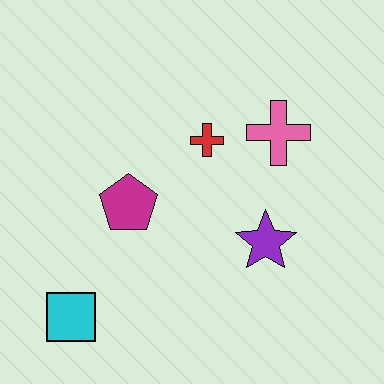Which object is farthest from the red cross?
The cyan square is farthest from the red cross.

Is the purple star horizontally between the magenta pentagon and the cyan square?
No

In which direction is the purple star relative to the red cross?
The purple star is below the red cross.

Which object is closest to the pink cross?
The red cross is closest to the pink cross.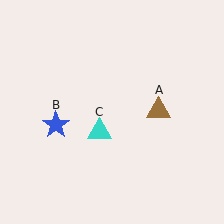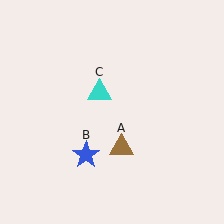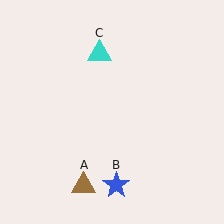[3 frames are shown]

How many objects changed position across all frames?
3 objects changed position: brown triangle (object A), blue star (object B), cyan triangle (object C).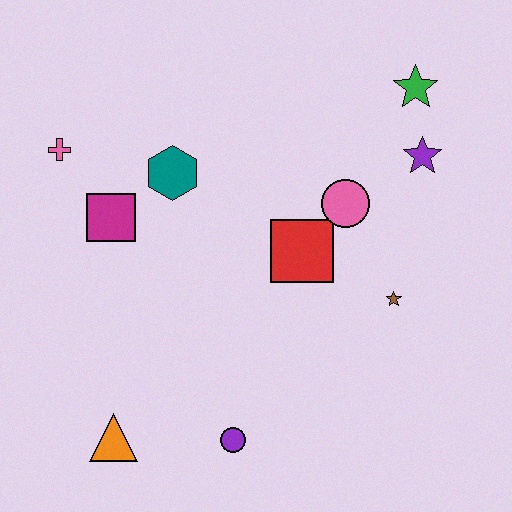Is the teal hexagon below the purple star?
Yes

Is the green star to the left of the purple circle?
No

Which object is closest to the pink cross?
The magenta square is closest to the pink cross.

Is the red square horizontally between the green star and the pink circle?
No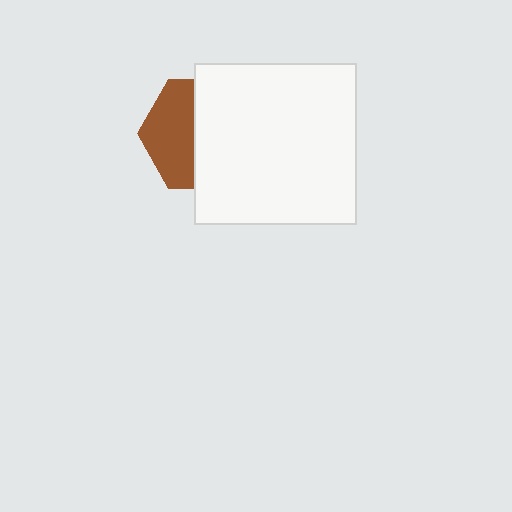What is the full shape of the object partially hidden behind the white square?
The partially hidden object is a brown hexagon.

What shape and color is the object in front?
The object in front is a white square.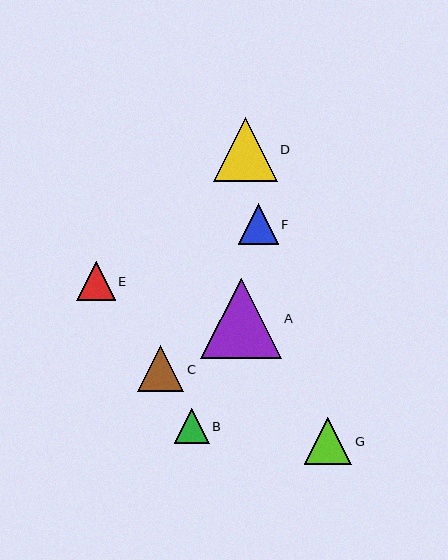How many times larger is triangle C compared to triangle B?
Triangle C is approximately 1.3 times the size of triangle B.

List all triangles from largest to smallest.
From largest to smallest: A, D, G, C, F, E, B.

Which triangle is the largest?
Triangle A is the largest with a size of approximately 81 pixels.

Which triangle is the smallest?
Triangle B is the smallest with a size of approximately 35 pixels.